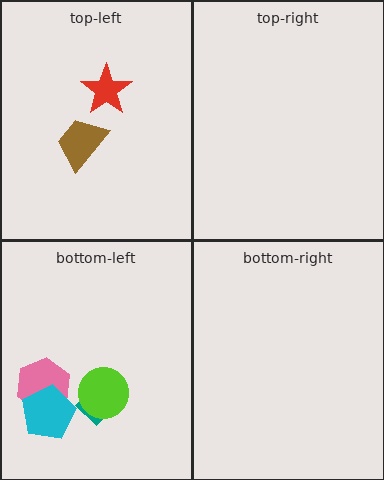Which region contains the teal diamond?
The bottom-left region.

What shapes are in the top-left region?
The brown trapezoid, the red star.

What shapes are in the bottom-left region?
The pink hexagon, the teal diamond, the lime circle, the cyan pentagon.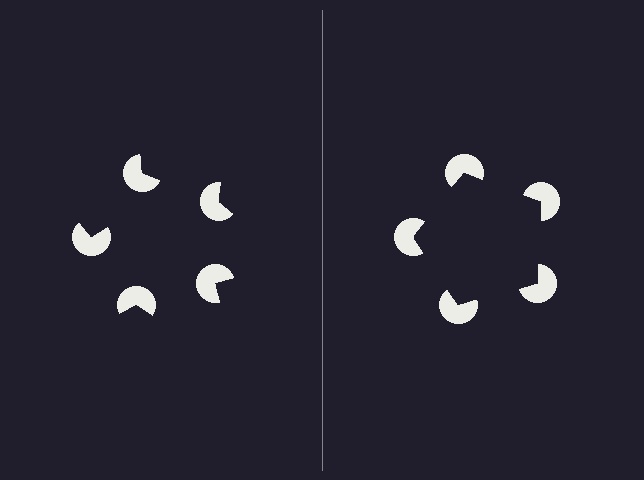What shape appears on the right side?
An illusory pentagon.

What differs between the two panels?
The pac-man discs are positioned identically on both sides; only the wedge orientations differ. On the right they align to a pentagon; on the left they are misaligned.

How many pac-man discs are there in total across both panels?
10 — 5 on each side.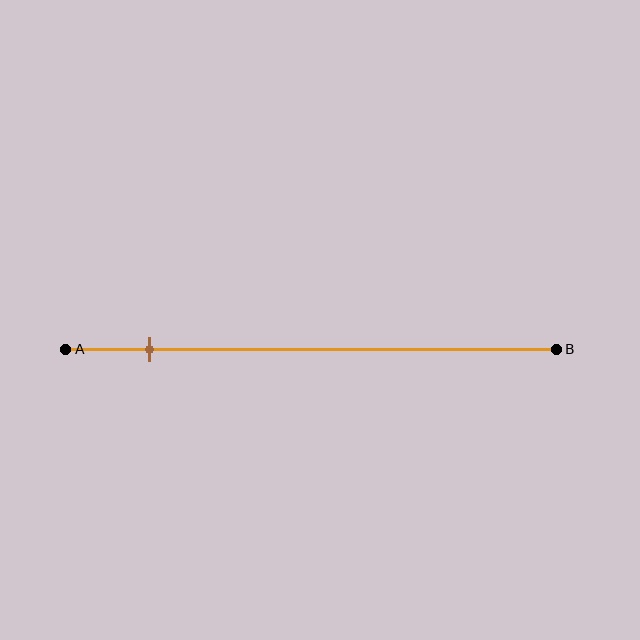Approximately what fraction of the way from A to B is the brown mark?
The brown mark is approximately 15% of the way from A to B.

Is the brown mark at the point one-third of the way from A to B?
No, the mark is at about 15% from A, not at the 33% one-third point.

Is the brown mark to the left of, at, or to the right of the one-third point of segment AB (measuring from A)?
The brown mark is to the left of the one-third point of segment AB.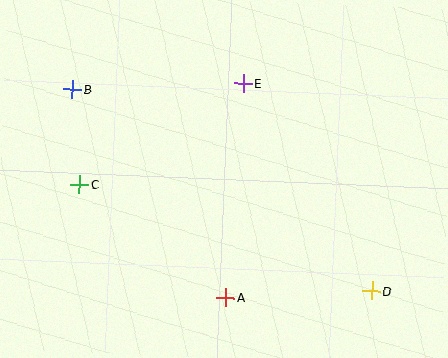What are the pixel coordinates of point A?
Point A is at (226, 298).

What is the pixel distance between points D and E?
The distance between D and E is 244 pixels.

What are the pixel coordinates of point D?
Point D is at (372, 291).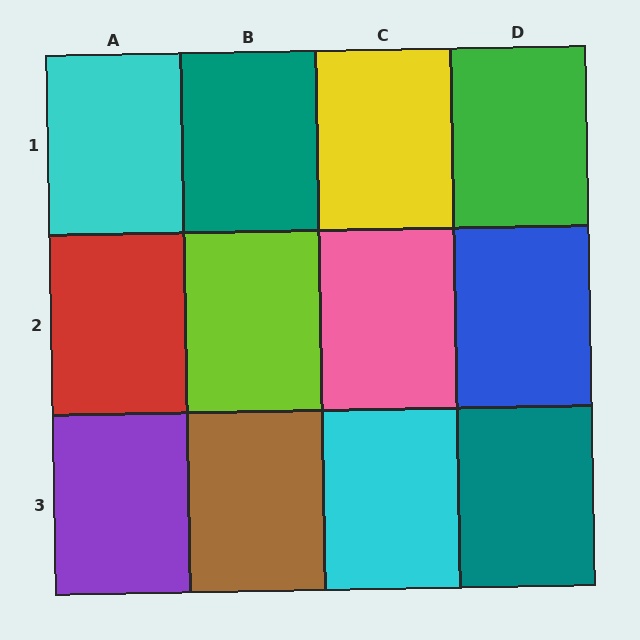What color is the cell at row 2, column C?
Pink.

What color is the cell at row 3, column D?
Teal.